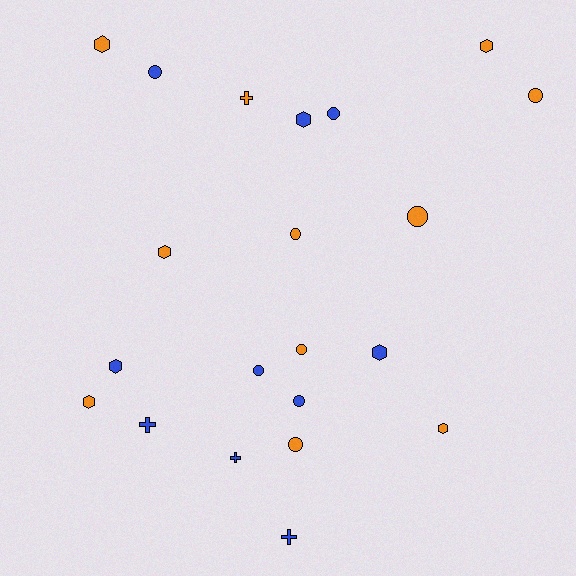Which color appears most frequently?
Orange, with 11 objects.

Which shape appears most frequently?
Circle, with 9 objects.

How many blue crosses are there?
There are 3 blue crosses.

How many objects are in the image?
There are 21 objects.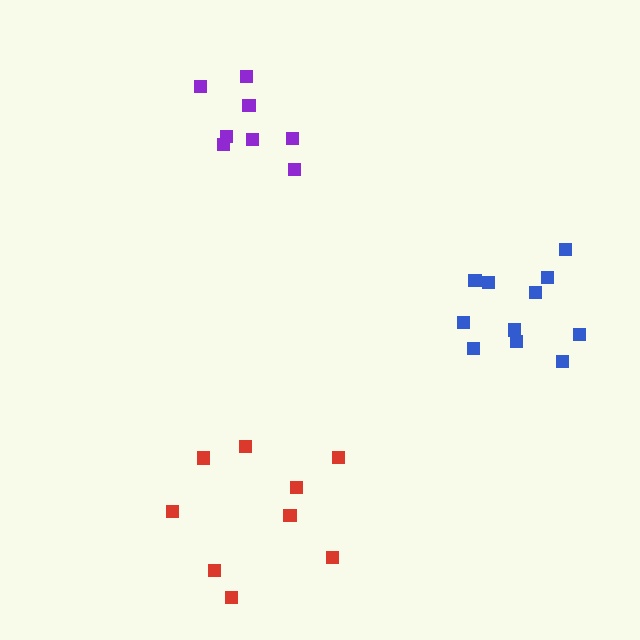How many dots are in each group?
Group 1: 8 dots, Group 2: 9 dots, Group 3: 11 dots (28 total).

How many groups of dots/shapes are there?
There are 3 groups.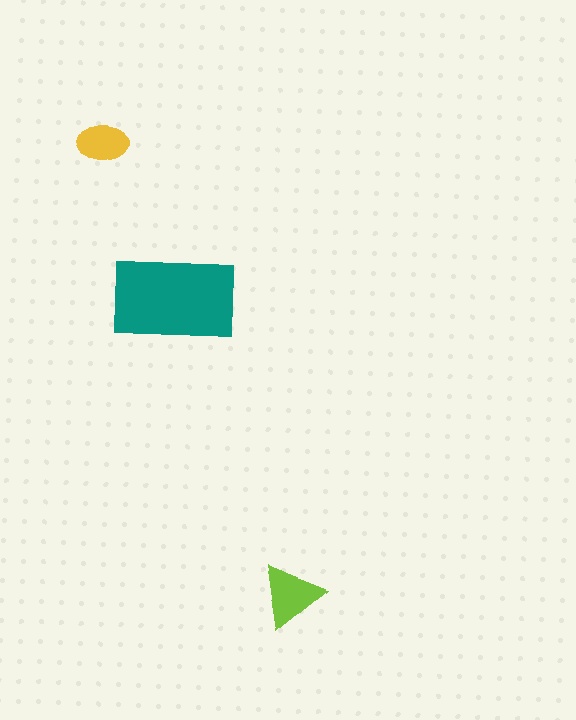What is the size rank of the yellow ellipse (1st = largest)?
3rd.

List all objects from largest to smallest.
The teal rectangle, the lime triangle, the yellow ellipse.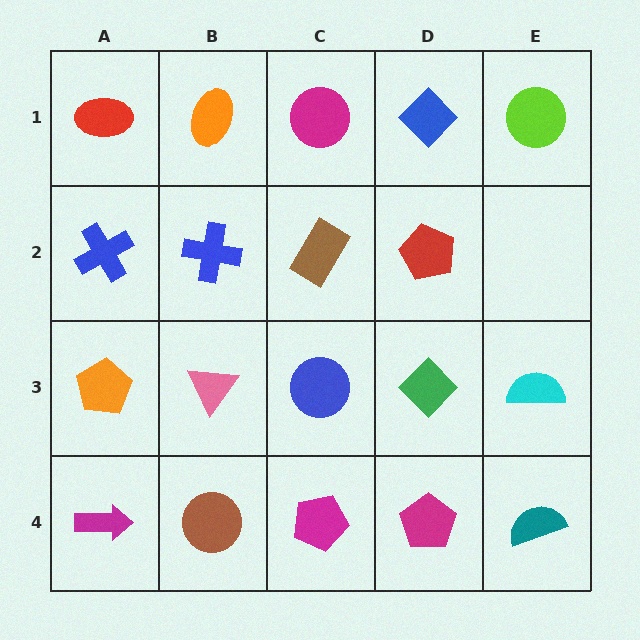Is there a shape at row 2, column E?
No, that cell is empty.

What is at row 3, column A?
An orange pentagon.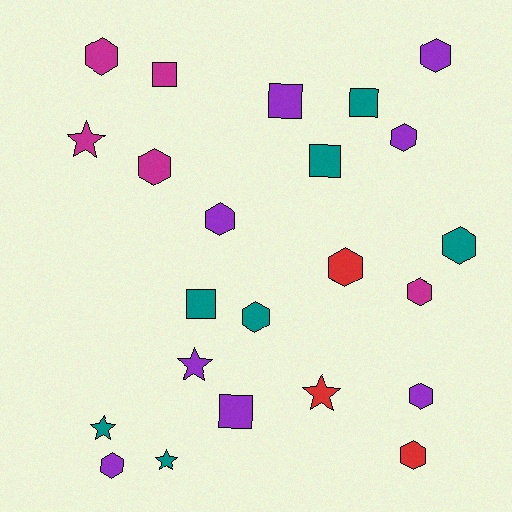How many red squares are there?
There are no red squares.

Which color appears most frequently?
Purple, with 8 objects.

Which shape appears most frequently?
Hexagon, with 12 objects.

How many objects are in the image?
There are 23 objects.